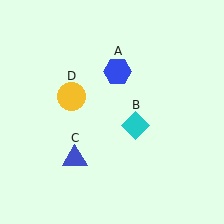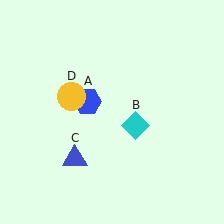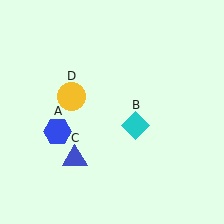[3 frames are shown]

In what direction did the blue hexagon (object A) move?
The blue hexagon (object A) moved down and to the left.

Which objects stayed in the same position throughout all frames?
Cyan diamond (object B) and blue triangle (object C) and yellow circle (object D) remained stationary.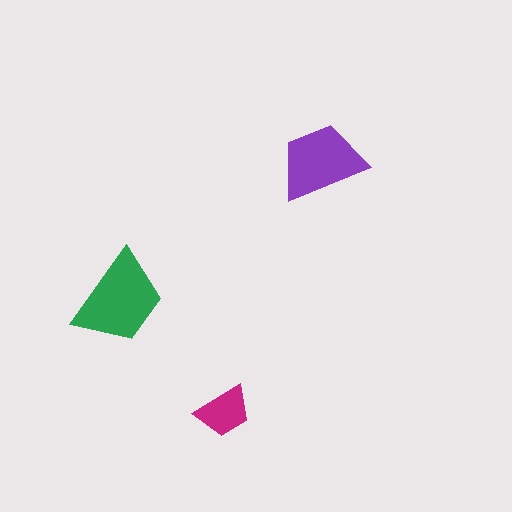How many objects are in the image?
There are 3 objects in the image.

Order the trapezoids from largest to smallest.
the green one, the purple one, the magenta one.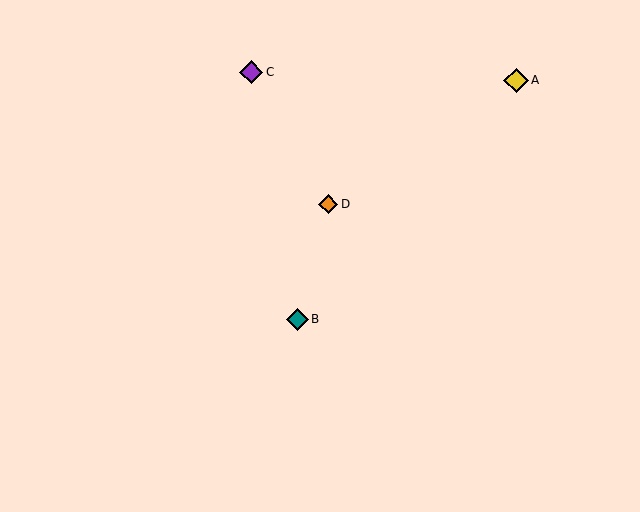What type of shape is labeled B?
Shape B is a teal diamond.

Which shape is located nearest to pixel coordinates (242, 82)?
The purple diamond (labeled C) at (251, 72) is nearest to that location.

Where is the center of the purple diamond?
The center of the purple diamond is at (251, 72).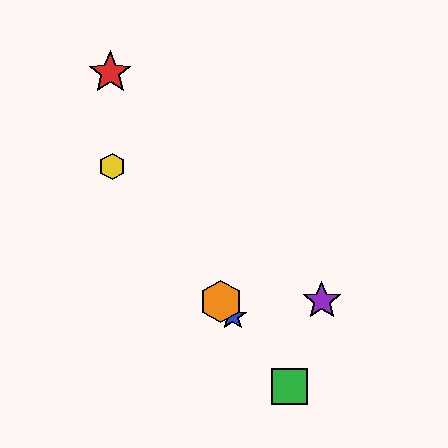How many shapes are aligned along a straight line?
4 shapes (the blue star, the green square, the yellow hexagon, the orange hexagon) are aligned along a straight line.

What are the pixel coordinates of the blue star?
The blue star is at (233, 316).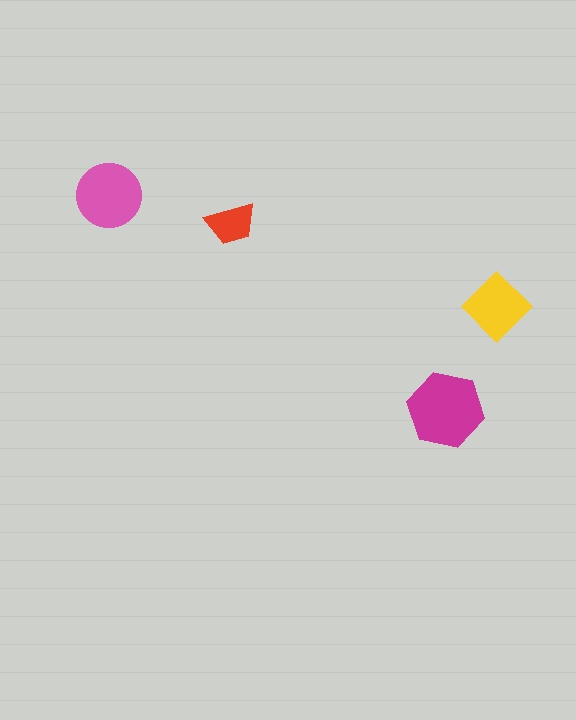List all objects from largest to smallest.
The magenta hexagon, the pink circle, the yellow diamond, the red trapezoid.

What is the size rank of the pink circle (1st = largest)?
2nd.